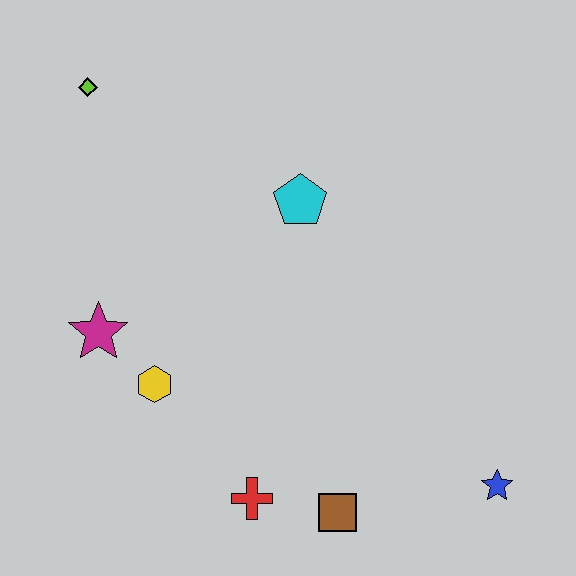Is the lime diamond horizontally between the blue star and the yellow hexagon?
No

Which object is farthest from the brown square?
The lime diamond is farthest from the brown square.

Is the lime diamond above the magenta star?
Yes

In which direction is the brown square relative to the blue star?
The brown square is to the left of the blue star.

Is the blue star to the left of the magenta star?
No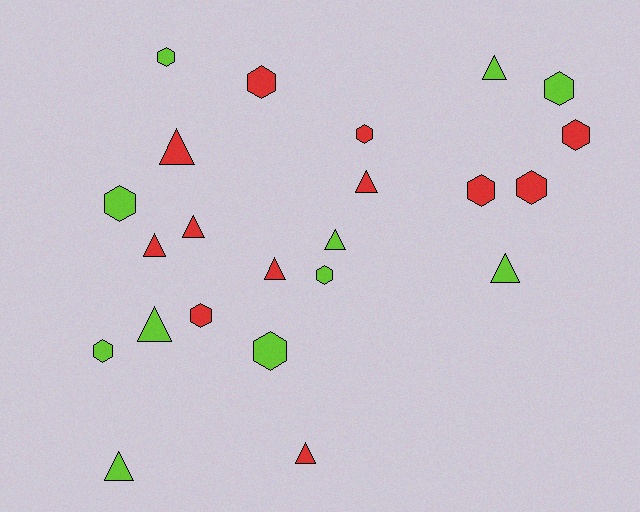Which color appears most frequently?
Red, with 12 objects.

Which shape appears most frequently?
Hexagon, with 12 objects.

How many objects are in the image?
There are 23 objects.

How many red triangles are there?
There are 6 red triangles.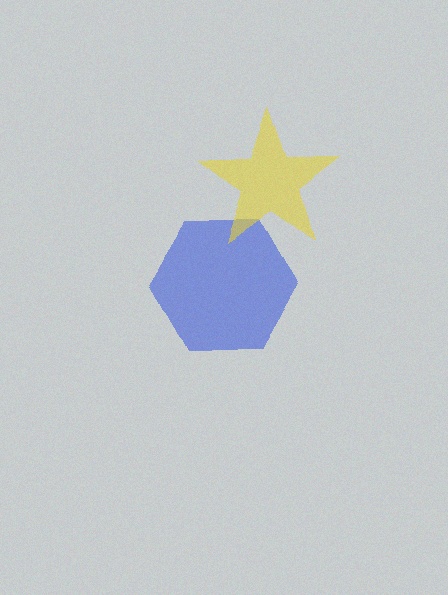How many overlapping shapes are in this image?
There are 2 overlapping shapes in the image.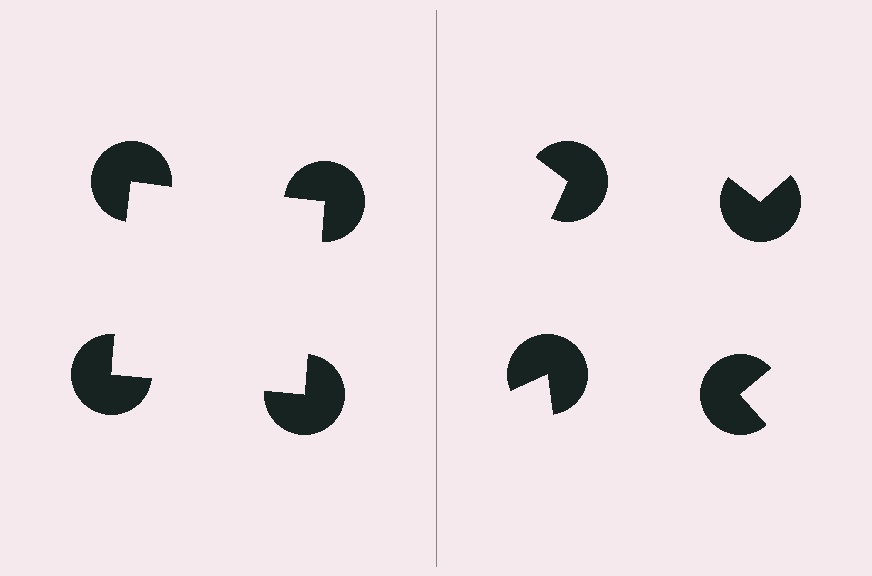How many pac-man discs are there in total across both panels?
8 — 4 on each side.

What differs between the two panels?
The pac-man discs are positioned identically on both sides; only the wedge orientations differ. On the left they align to a square; on the right they are misaligned.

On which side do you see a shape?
An illusory square appears on the left side. On the right side the wedge cuts are rotated, so no coherent shape forms.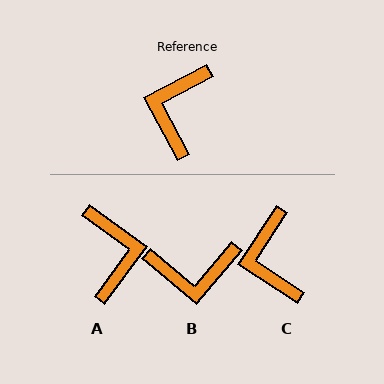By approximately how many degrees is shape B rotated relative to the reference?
Approximately 112 degrees counter-clockwise.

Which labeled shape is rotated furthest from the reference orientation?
A, about 154 degrees away.